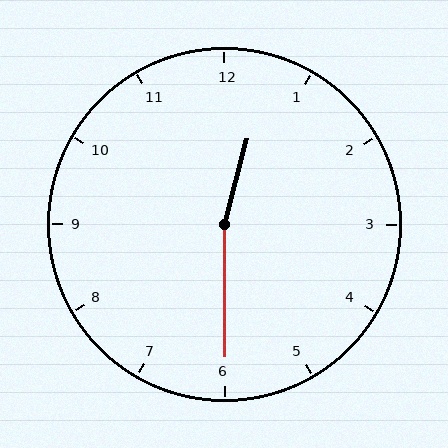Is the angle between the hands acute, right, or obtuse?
It is obtuse.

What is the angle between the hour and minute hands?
Approximately 165 degrees.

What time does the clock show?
12:30.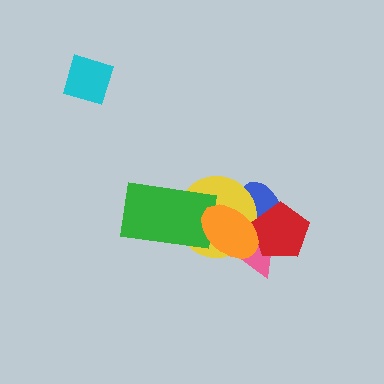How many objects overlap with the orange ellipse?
5 objects overlap with the orange ellipse.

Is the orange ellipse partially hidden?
No, no other shape covers it.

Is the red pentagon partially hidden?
Yes, it is partially covered by another shape.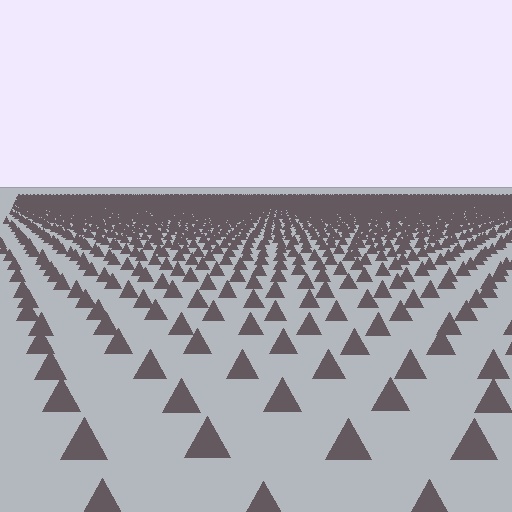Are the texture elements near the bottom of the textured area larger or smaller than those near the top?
Larger. Near the bottom, elements are closer to the viewer and appear at a bigger on-screen size.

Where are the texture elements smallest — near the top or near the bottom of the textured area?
Near the top.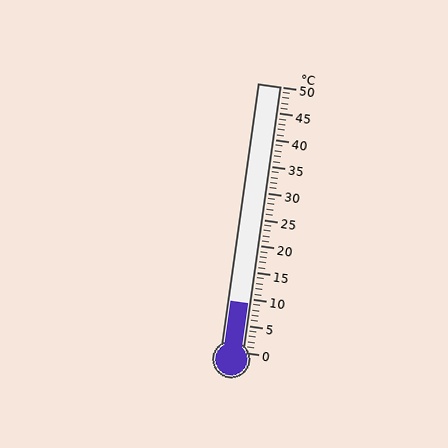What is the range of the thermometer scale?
The thermometer scale ranges from 0°C to 50°C.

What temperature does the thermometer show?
The thermometer shows approximately 9°C.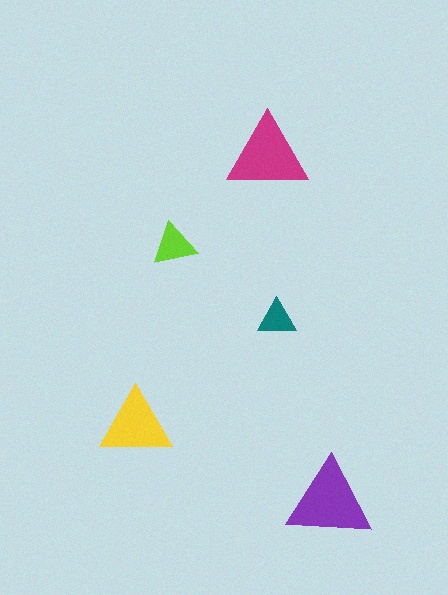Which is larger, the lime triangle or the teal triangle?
The lime one.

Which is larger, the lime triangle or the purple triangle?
The purple one.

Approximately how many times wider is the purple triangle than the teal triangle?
About 2 times wider.